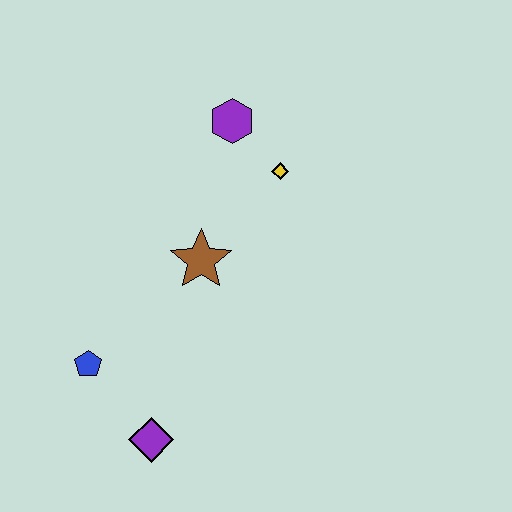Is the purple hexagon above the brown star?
Yes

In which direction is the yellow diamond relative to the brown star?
The yellow diamond is above the brown star.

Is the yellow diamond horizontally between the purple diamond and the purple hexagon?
No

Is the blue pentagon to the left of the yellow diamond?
Yes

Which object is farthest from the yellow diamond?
The purple diamond is farthest from the yellow diamond.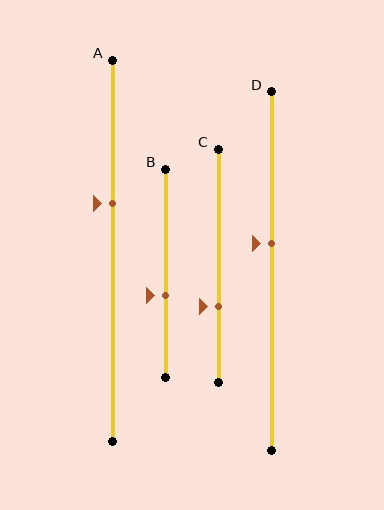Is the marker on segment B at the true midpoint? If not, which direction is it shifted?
No, the marker on segment B is shifted downward by about 11% of the segment length.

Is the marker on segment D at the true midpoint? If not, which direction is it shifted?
No, the marker on segment D is shifted upward by about 8% of the segment length.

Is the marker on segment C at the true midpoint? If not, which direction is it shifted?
No, the marker on segment C is shifted downward by about 17% of the segment length.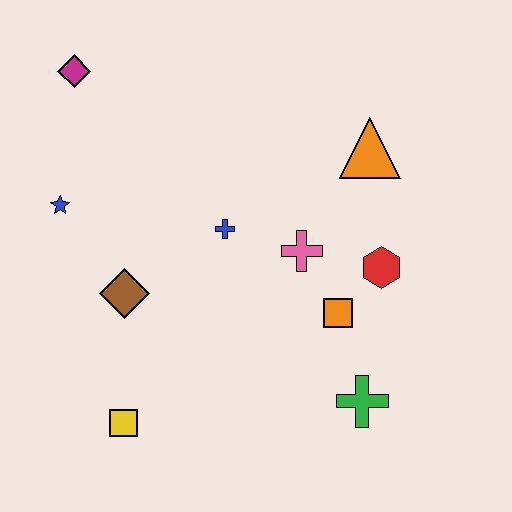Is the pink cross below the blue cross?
Yes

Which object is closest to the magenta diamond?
The blue star is closest to the magenta diamond.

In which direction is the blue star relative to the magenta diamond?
The blue star is below the magenta diamond.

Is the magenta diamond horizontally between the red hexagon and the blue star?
Yes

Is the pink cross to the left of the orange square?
Yes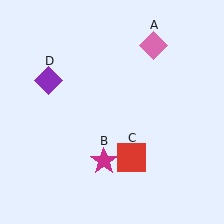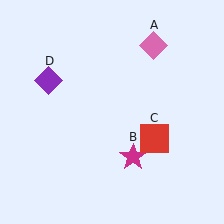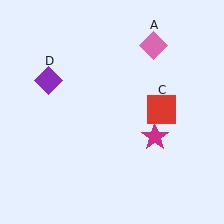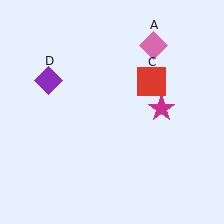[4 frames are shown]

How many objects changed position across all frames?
2 objects changed position: magenta star (object B), red square (object C).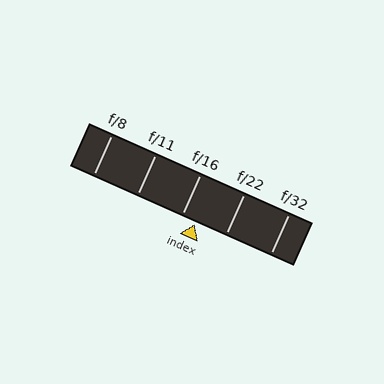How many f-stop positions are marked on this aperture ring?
There are 5 f-stop positions marked.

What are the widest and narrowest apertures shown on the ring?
The widest aperture shown is f/8 and the narrowest is f/32.